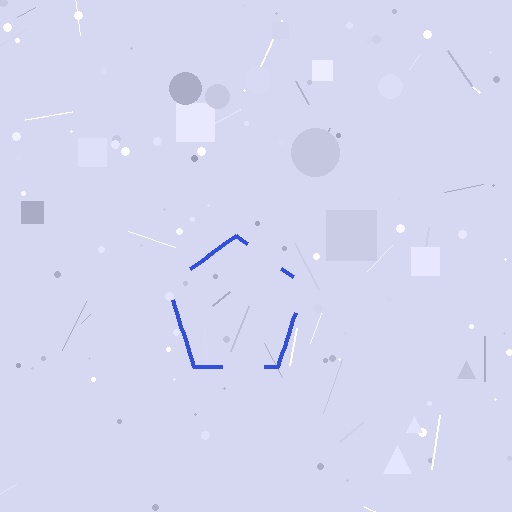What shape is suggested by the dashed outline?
The dashed outline suggests a pentagon.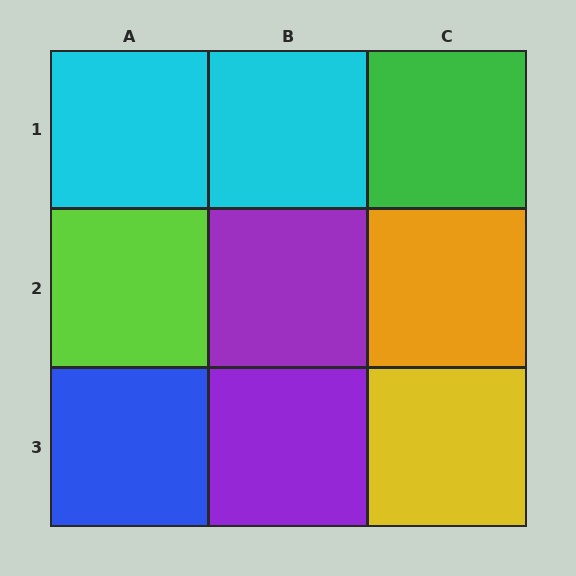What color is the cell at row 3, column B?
Purple.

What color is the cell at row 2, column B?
Purple.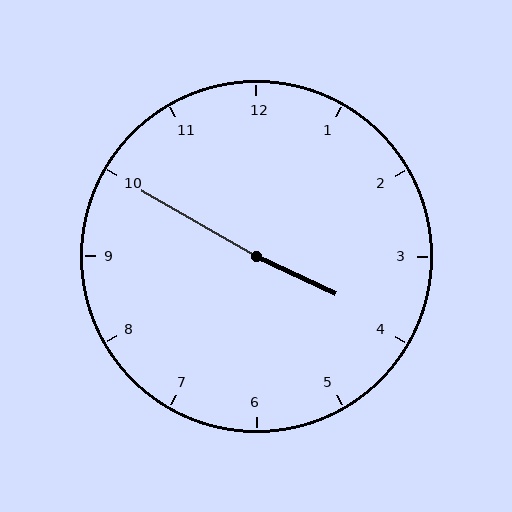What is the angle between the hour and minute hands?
Approximately 175 degrees.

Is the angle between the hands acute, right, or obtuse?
It is obtuse.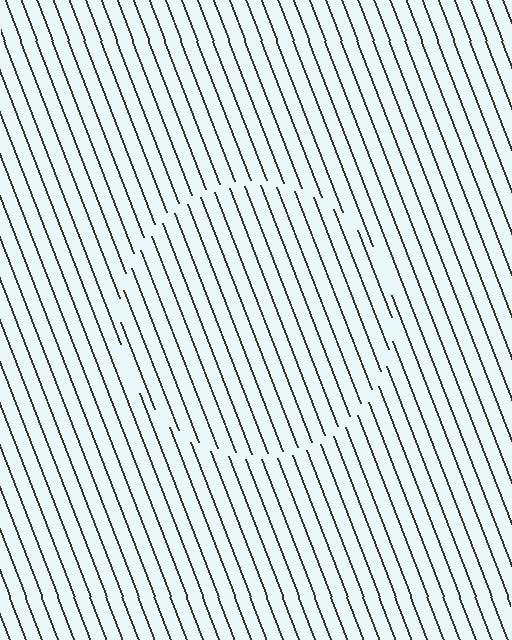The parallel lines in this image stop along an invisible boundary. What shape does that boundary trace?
An illusory circle. The interior of the shape contains the same grating, shifted by half a period — the contour is defined by the phase discontinuity where line-ends from the inner and outer gratings abut.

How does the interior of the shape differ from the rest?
The interior of the shape contains the same grating, shifted by half a period — the contour is defined by the phase discontinuity where line-ends from the inner and outer gratings abut.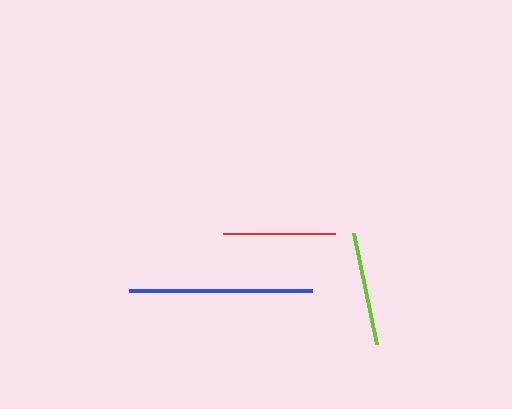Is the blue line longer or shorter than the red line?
The blue line is longer than the red line.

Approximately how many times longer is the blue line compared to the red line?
The blue line is approximately 1.6 times the length of the red line.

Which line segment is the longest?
The blue line is the longest at approximately 183 pixels.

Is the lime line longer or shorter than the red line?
The lime line is longer than the red line.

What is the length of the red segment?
The red segment is approximately 112 pixels long.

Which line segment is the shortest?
The red line is the shortest at approximately 112 pixels.